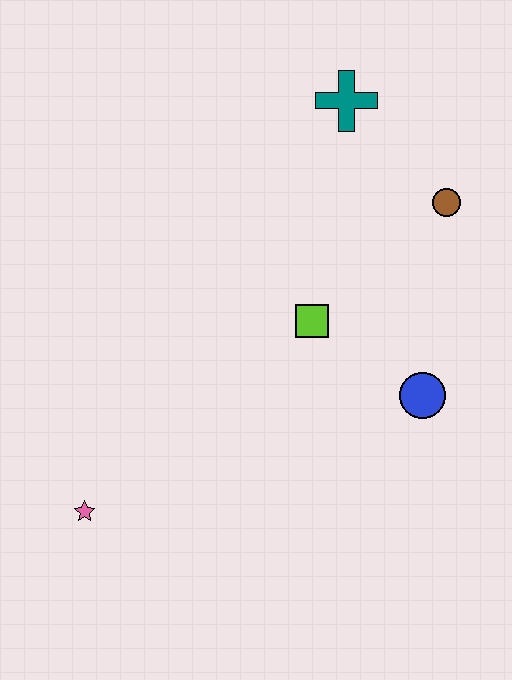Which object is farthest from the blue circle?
The pink star is farthest from the blue circle.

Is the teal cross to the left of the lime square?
No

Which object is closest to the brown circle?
The teal cross is closest to the brown circle.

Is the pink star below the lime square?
Yes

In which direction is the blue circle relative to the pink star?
The blue circle is to the right of the pink star.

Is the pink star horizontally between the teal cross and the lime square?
No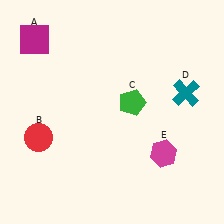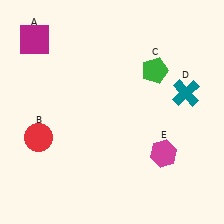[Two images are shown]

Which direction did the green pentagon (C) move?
The green pentagon (C) moved up.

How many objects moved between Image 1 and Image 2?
1 object moved between the two images.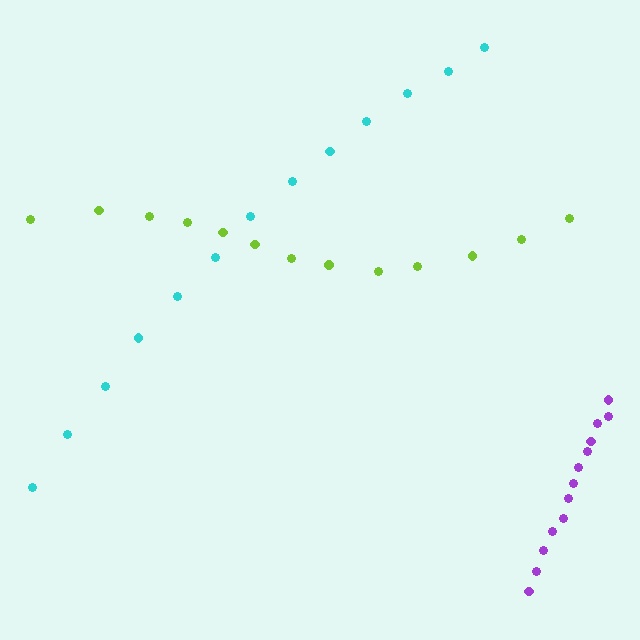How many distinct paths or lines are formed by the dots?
There are 3 distinct paths.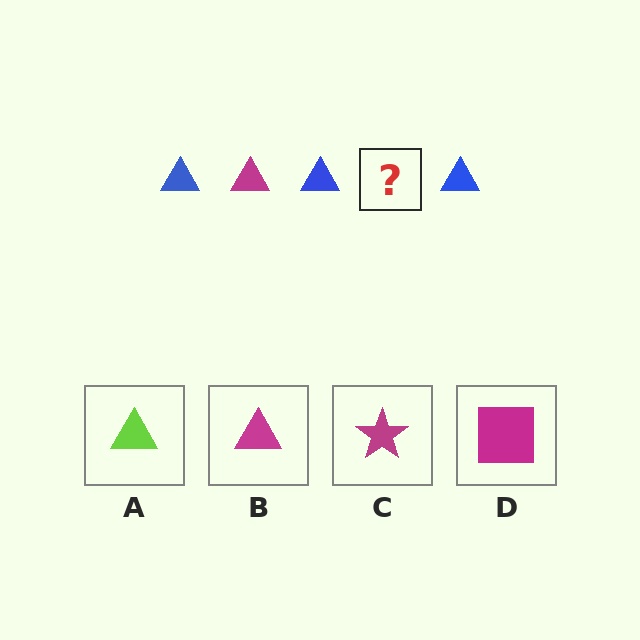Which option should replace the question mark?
Option B.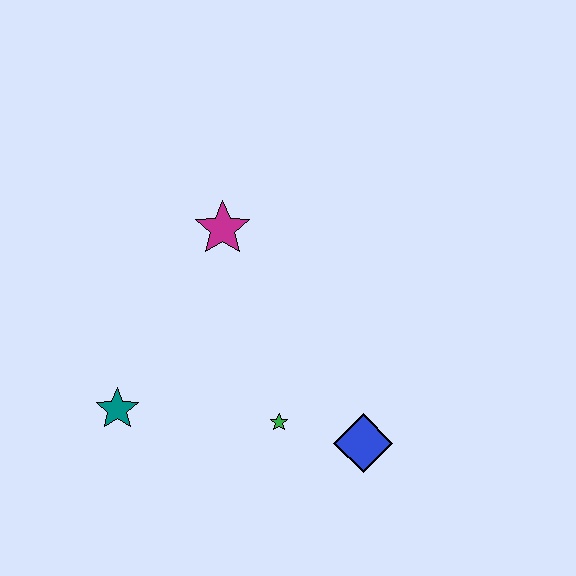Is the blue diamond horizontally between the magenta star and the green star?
No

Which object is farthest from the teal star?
The blue diamond is farthest from the teal star.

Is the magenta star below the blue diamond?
No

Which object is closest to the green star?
The blue diamond is closest to the green star.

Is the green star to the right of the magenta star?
Yes